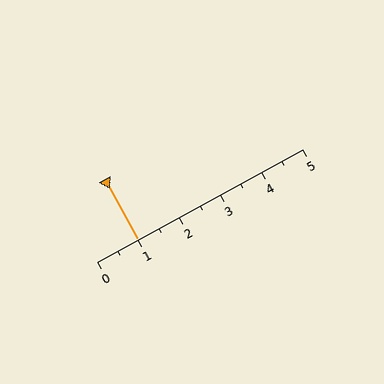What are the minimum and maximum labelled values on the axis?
The axis runs from 0 to 5.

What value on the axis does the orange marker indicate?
The marker indicates approximately 1.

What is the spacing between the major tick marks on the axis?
The major ticks are spaced 1 apart.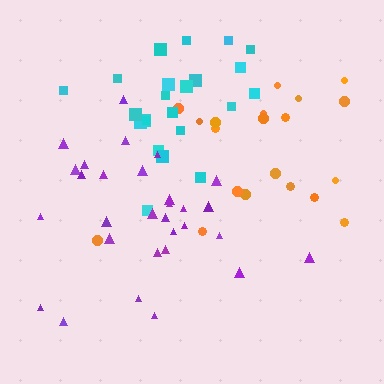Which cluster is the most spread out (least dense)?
Orange.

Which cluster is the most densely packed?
Purple.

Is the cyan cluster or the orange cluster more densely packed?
Cyan.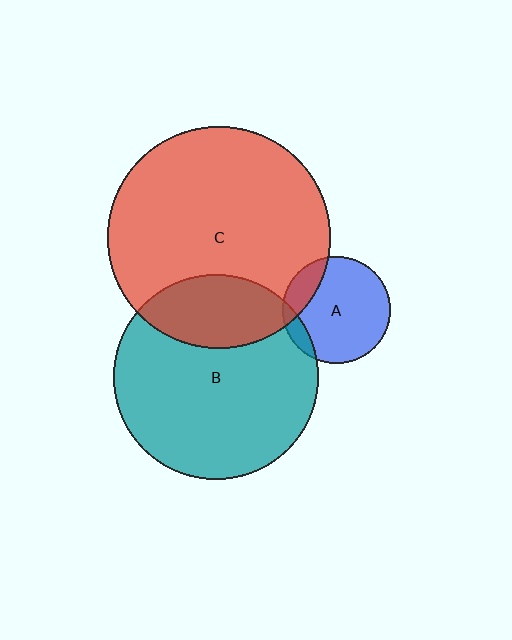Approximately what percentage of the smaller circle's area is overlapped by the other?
Approximately 15%.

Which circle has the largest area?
Circle C (red).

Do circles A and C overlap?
Yes.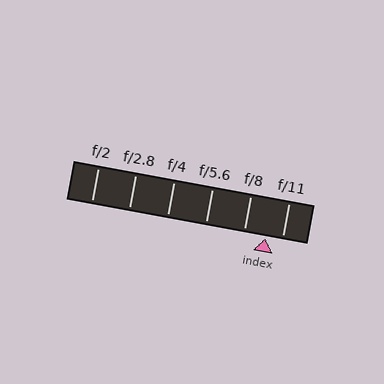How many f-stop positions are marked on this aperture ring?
There are 6 f-stop positions marked.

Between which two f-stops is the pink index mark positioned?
The index mark is between f/8 and f/11.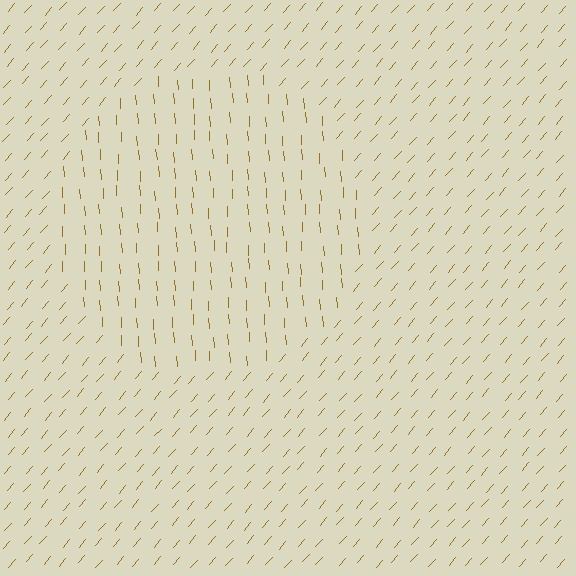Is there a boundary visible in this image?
Yes, there is a texture boundary formed by a change in line orientation.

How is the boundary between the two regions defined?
The boundary is defined purely by a change in line orientation (approximately 45 degrees difference). All lines are the same color and thickness.